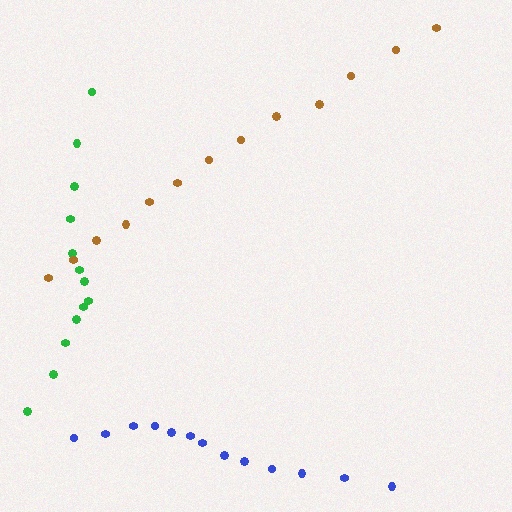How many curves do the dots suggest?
There are 3 distinct paths.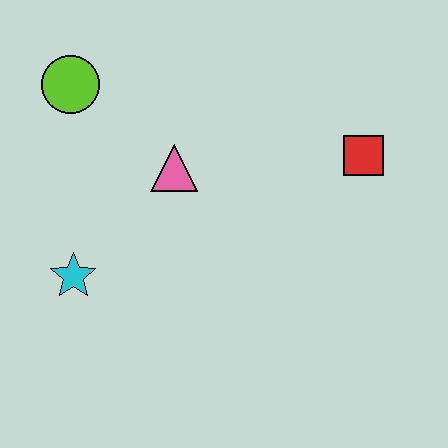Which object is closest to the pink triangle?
The lime circle is closest to the pink triangle.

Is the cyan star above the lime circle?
No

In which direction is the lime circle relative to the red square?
The lime circle is to the left of the red square.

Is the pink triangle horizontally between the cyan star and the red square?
Yes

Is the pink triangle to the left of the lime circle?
No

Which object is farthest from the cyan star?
The red square is farthest from the cyan star.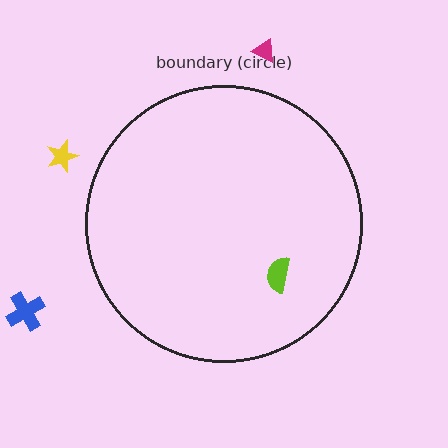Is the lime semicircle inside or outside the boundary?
Inside.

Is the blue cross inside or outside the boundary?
Outside.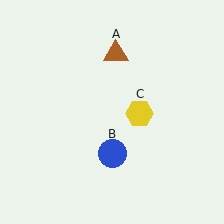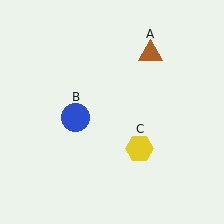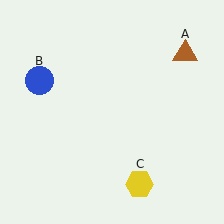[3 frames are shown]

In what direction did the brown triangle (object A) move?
The brown triangle (object A) moved right.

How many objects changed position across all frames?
3 objects changed position: brown triangle (object A), blue circle (object B), yellow hexagon (object C).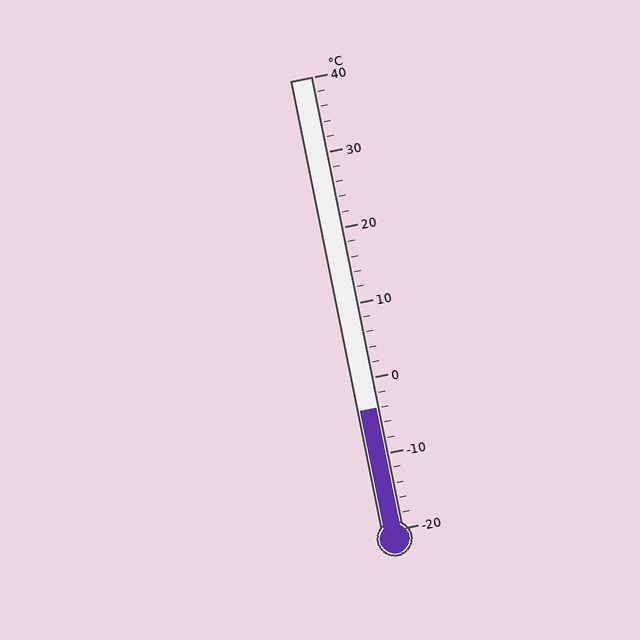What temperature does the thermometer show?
The thermometer shows approximately -4°C.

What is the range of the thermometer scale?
The thermometer scale ranges from -20°C to 40°C.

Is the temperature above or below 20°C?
The temperature is below 20°C.